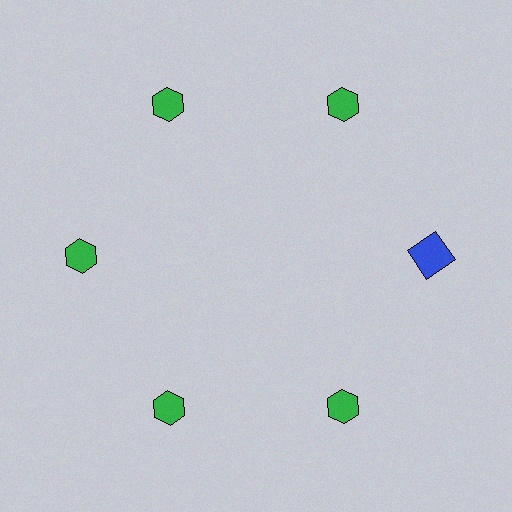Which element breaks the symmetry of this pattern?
The blue square at roughly the 3 o'clock position breaks the symmetry. All other shapes are green hexagons.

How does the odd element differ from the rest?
It differs in both color (blue instead of green) and shape (square instead of hexagon).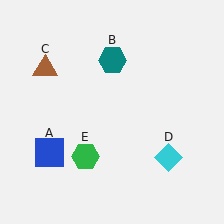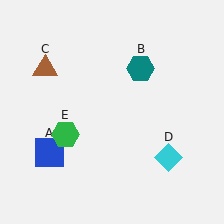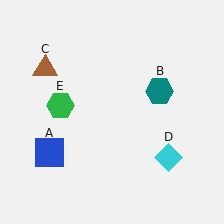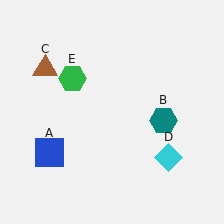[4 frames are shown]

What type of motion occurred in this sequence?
The teal hexagon (object B), green hexagon (object E) rotated clockwise around the center of the scene.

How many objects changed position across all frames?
2 objects changed position: teal hexagon (object B), green hexagon (object E).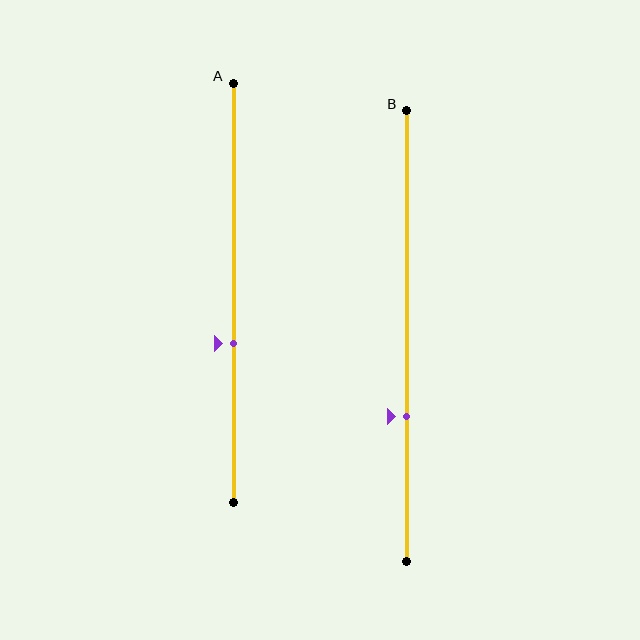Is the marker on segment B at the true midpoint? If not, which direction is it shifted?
No, the marker on segment B is shifted downward by about 18% of the segment length.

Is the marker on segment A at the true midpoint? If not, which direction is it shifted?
No, the marker on segment A is shifted downward by about 12% of the segment length.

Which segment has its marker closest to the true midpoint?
Segment A has its marker closest to the true midpoint.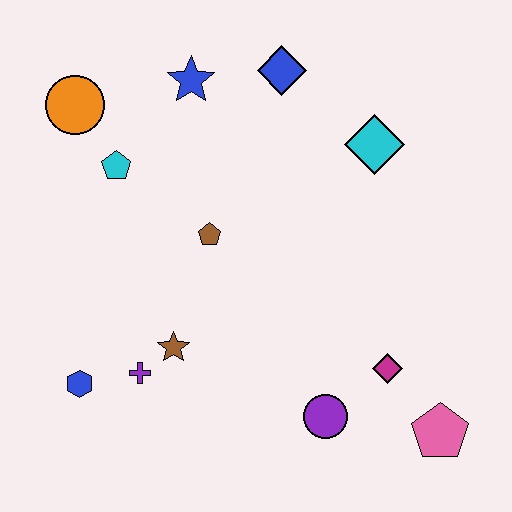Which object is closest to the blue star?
The blue diamond is closest to the blue star.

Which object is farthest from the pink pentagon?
The orange circle is farthest from the pink pentagon.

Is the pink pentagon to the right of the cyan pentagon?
Yes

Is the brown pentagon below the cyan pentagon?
Yes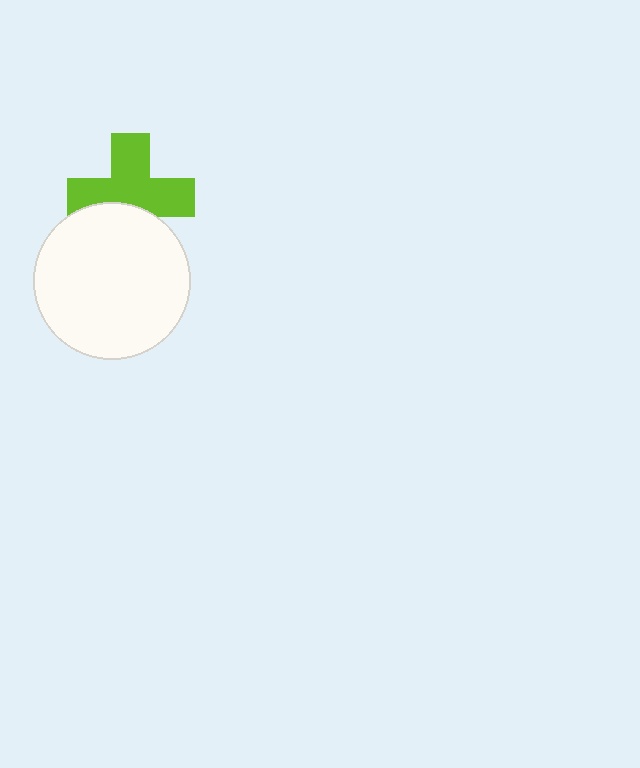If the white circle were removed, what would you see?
You would see the complete lime cross.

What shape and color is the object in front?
The object in front is a white circle.